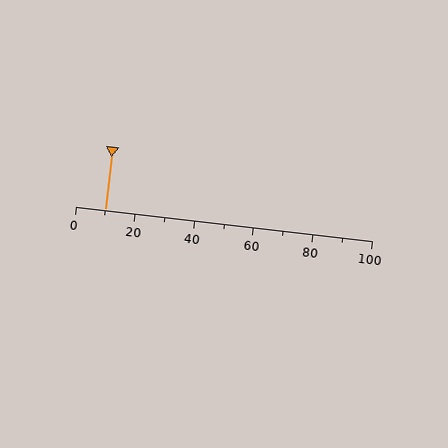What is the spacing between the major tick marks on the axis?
The major ticks are spaced 20 apart.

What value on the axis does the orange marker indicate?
The marker indicates approximately 10.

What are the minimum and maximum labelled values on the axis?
The axis runs from 0 to 100.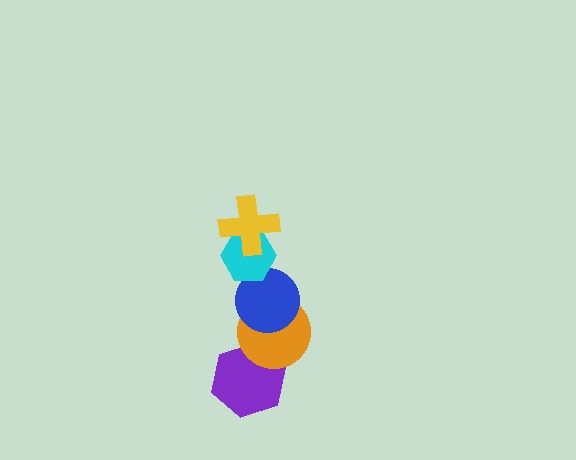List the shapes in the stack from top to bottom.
From top to bottom: the yellow cross, the cyan hexagon, the blue circle, the orange circle, the purple hexagon.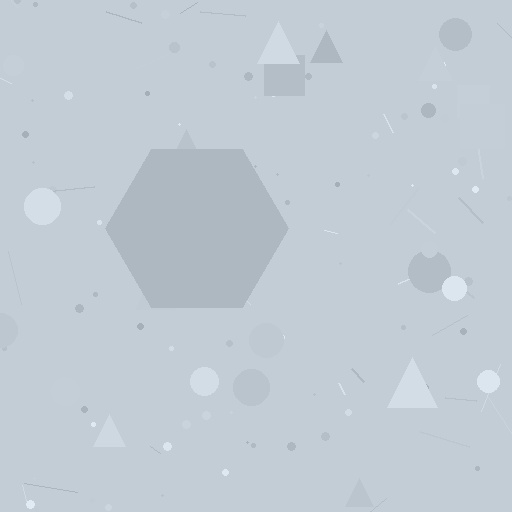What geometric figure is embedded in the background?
A hexagon is embedded in the background.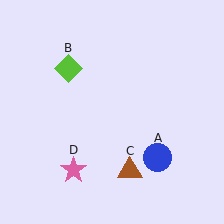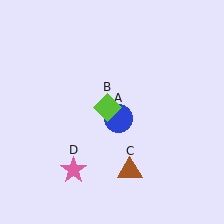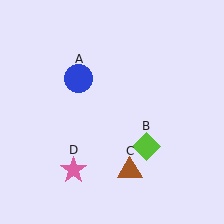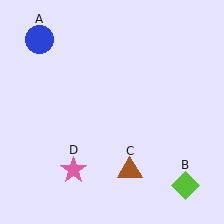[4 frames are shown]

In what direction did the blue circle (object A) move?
The blue circle (object A) moved up and to the left.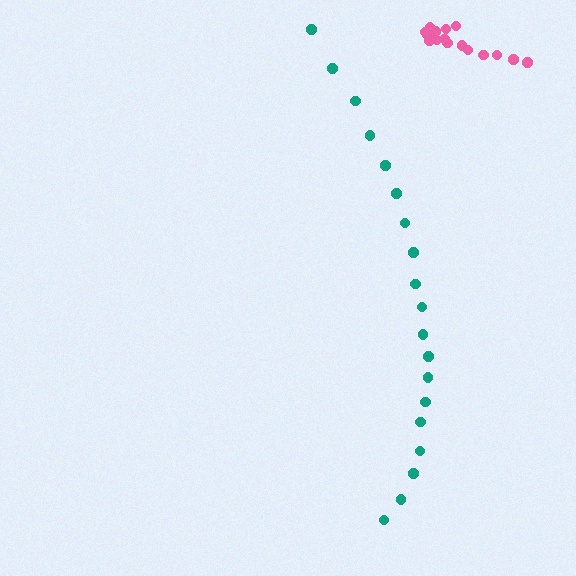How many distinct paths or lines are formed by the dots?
There are 2 distinct paths.